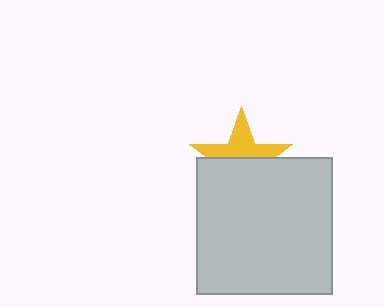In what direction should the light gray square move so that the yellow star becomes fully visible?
The light gray square should move down. That is the shortest direction to clear the overlap and leave the yellow star fully visible.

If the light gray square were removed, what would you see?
You would see the complete yellow star.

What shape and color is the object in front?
The object in front is a light gray square.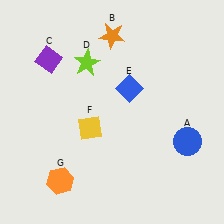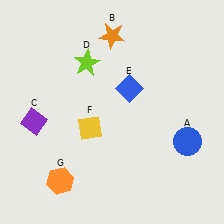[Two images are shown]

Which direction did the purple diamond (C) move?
The purple diamond (C) moved down.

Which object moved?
The purple diamond (C) moved down.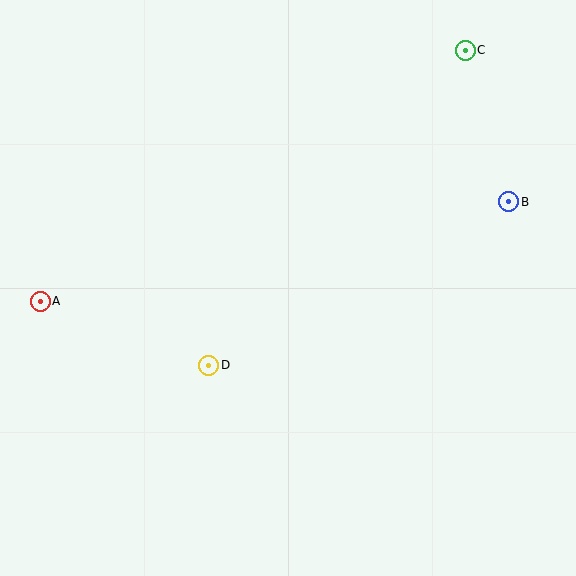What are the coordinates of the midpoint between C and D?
The midpoint between C and D is at (337, 208).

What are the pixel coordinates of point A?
Point A is at (40, 301).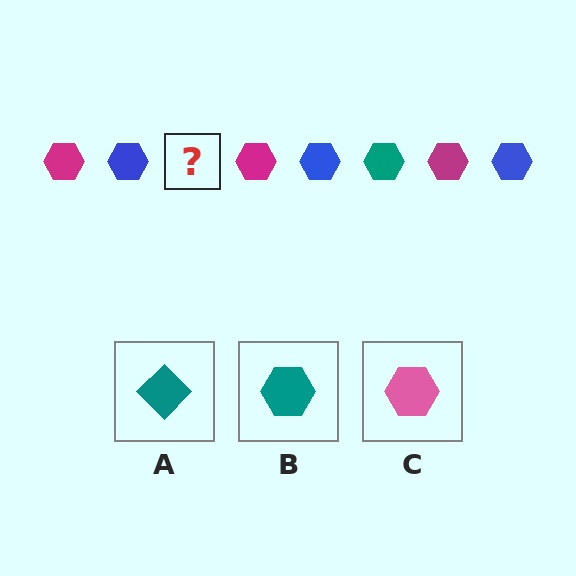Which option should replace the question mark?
Option B.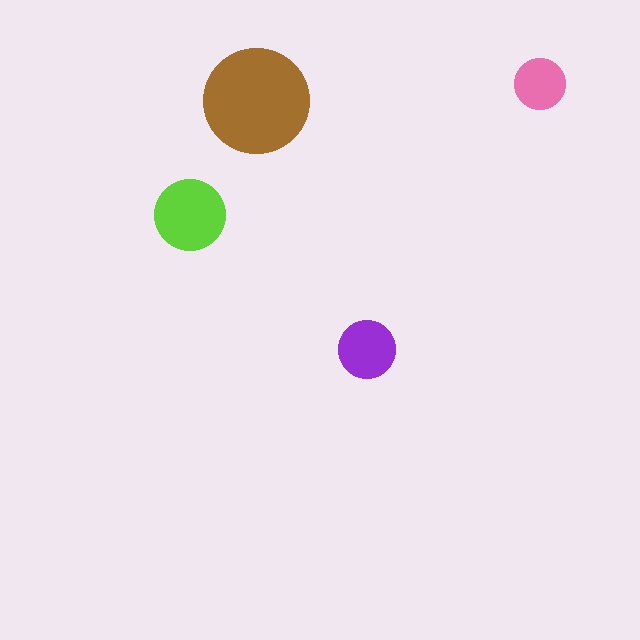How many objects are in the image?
There are 4 objects in the image.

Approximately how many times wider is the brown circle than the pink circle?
About 2 times wider.